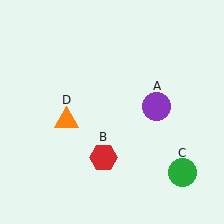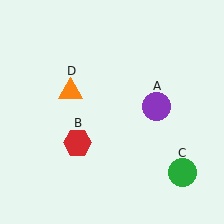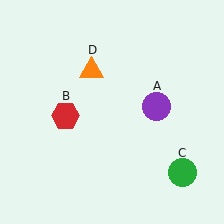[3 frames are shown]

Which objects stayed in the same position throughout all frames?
Purple circle (object A) and green circle (object C) remained stationary.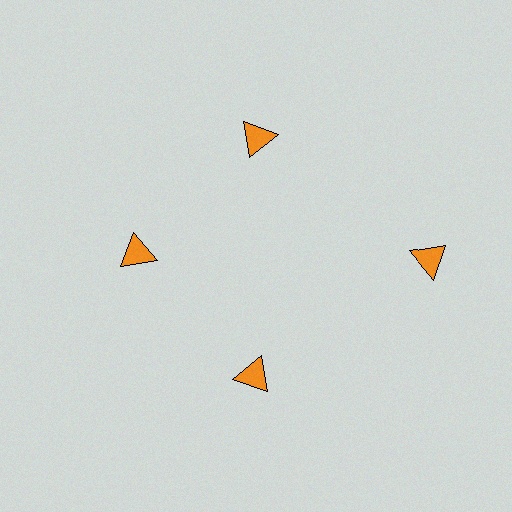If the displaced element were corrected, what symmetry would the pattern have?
It would have 4-fold rotational symmetry — the pattern would map onto itself every 90 degrees.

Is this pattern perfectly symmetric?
No. The 4 orange triangles are arranged in a ring, but one element near the 3 o'clock position is pushed outward from the center, breaking the 4-fold rotational symmetry.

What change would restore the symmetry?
The symmetry would be restored by moving it inward, back onto the ring so that all 4 triangles sit at equal angles and equal distance from the center.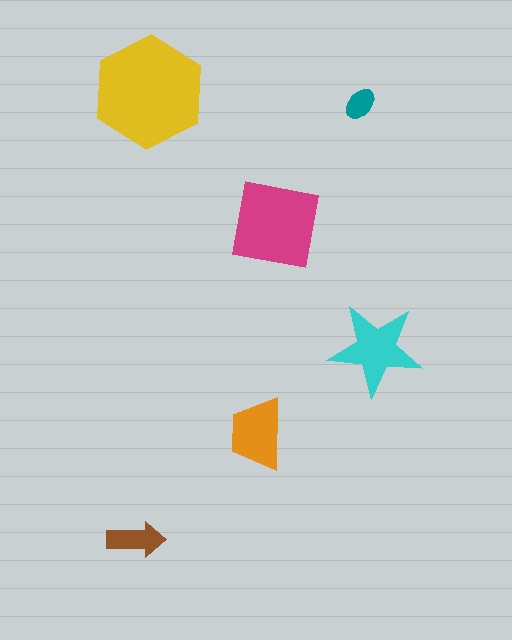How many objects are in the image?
There are 6 objects in the image.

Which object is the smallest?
The teal ellipse.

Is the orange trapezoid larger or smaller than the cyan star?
Smaller.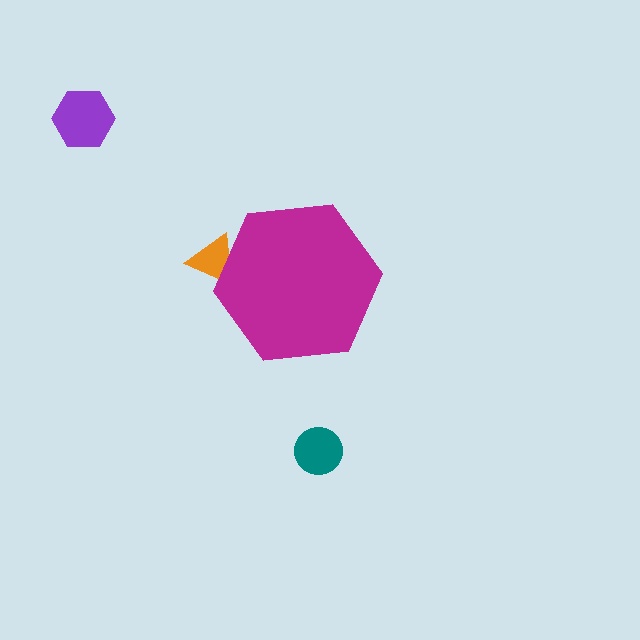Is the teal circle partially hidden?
No, the teal circle is fully visible.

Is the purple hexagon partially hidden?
No, the purple hexagon is fully visible.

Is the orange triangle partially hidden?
Yes, the orange triangle is partially hidden behind the magenta hexagon.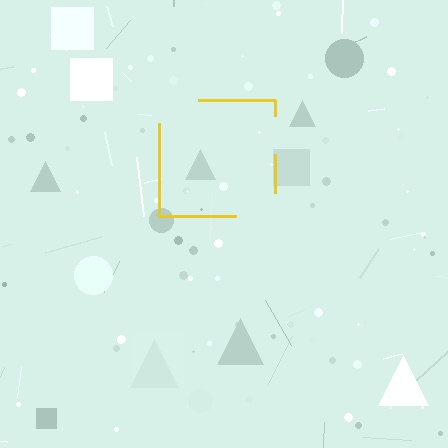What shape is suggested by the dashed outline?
The dashed outline suggests a square.